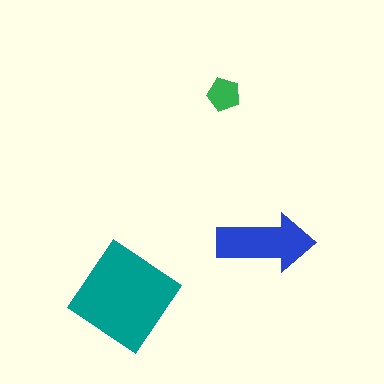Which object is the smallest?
The green pentagon.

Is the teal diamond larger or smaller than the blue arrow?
Larger.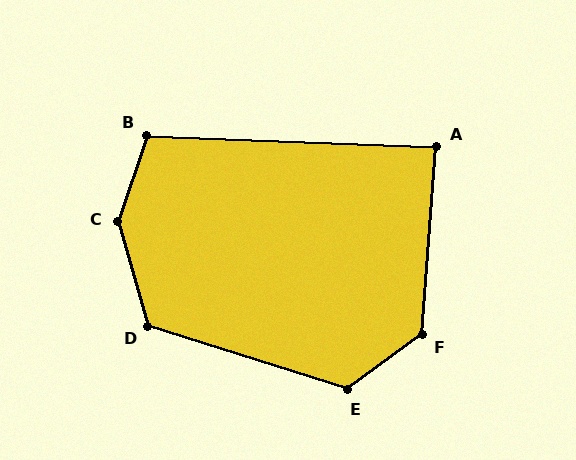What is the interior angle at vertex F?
Approximately 131 degrees (obtuse).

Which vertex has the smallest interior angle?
A, at approximately 88 degrees.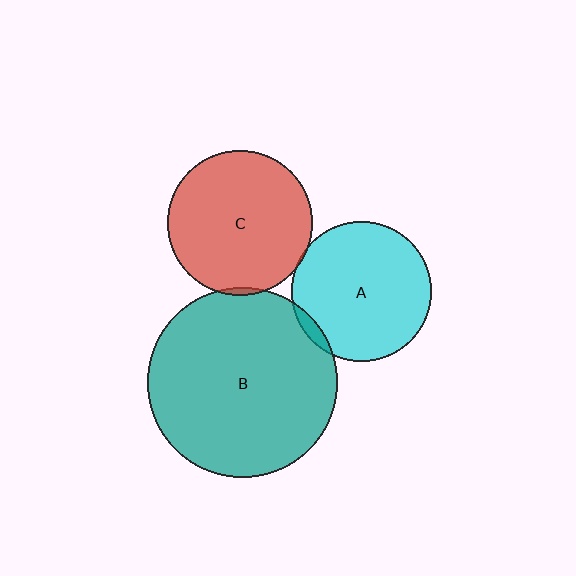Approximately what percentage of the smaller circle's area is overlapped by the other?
Approximately 5%.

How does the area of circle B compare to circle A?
Approximately 1.8 times.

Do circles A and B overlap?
Yes.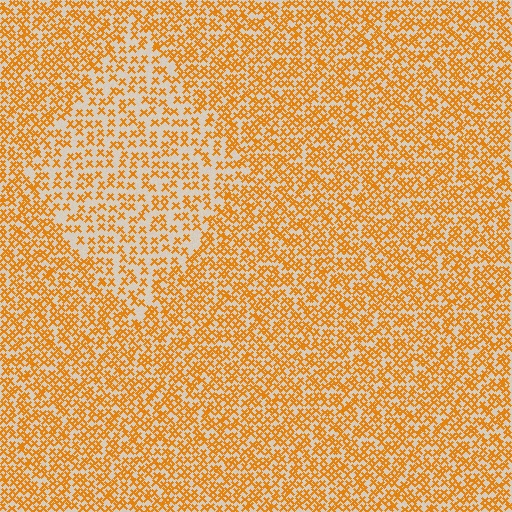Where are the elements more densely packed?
The elements are more densely packed outside the diamond boundary.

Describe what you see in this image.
The image contains small orange elements arranged at two different densities. A diamond-shaped region is visible where the elements are less densely packed than the surrounding area.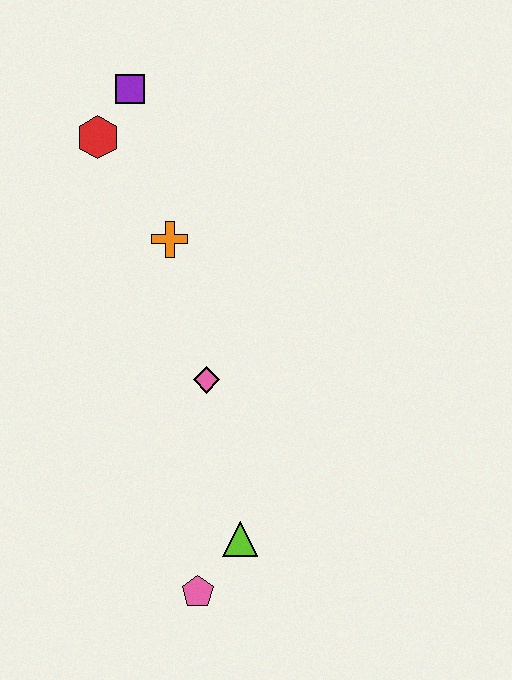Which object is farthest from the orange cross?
The pink pentagon is farthest from the orange cross.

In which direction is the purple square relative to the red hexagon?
The purple square is above the red hexagon.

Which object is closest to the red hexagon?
The purple square is closest to the red hexagon.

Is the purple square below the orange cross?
No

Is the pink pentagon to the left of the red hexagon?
No